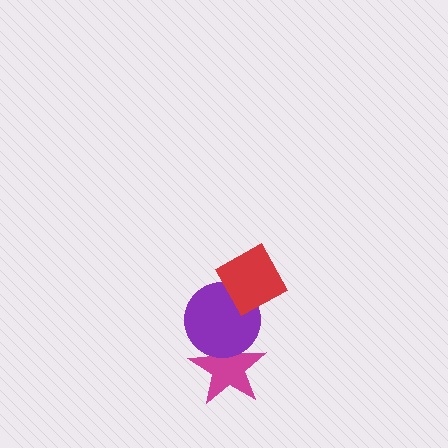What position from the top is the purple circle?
The purple circle is 2nd from the top.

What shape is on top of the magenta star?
The purple circle is on top of the magenta star.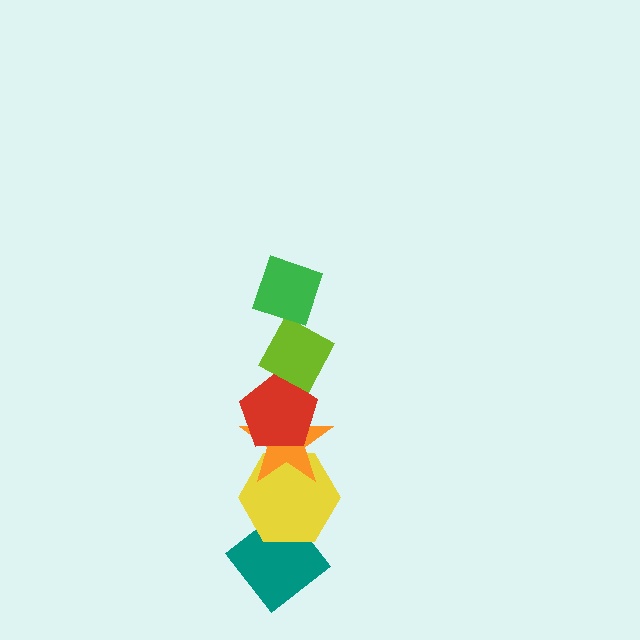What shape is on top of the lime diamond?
The green diamond is on top of the lime diamond.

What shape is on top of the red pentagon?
The lime diamond is on top of the red pentagon.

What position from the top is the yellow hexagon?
The yellow hexagon is 5th from the top.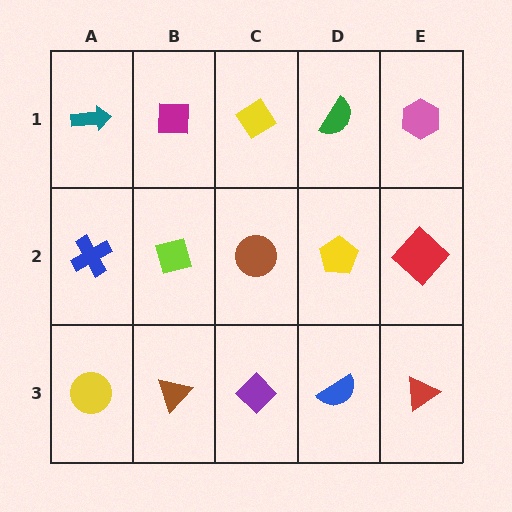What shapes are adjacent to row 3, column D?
A yellow pentagon (row 2, column D), a purple diamond (row 3, column C), a red triangle (row 3, column E).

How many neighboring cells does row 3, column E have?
2.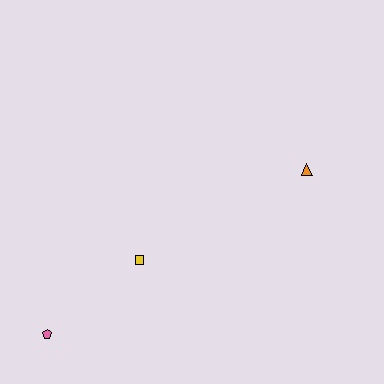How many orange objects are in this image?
There is 1 orange object.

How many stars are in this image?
There are no stars.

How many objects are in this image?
There are 3 objects.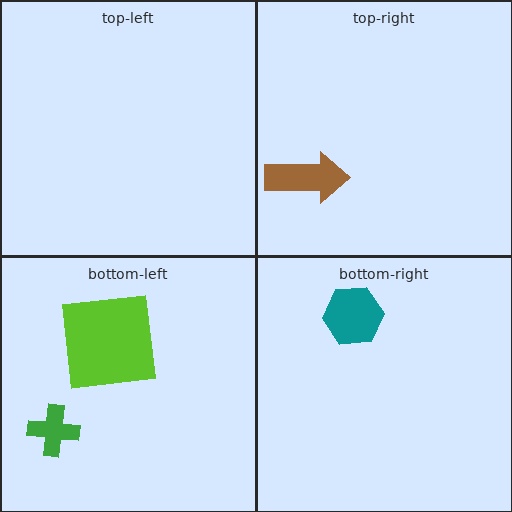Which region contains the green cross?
The bottom-left region.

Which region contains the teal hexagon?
The bottom-right region.